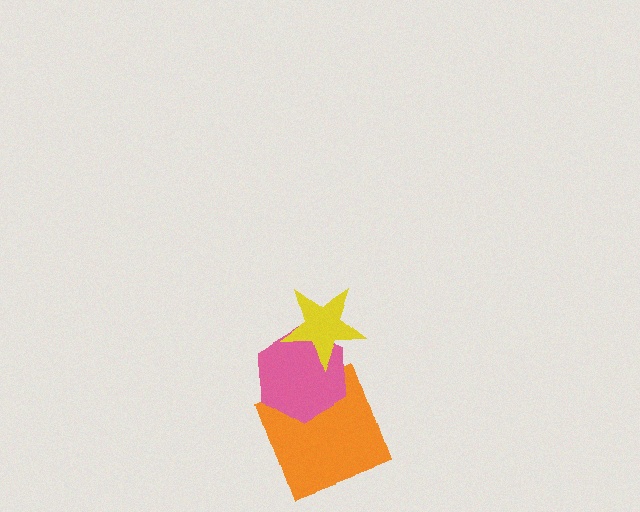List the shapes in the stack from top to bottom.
From top to bottom: the yellow star, the pink hexagon, the orange square.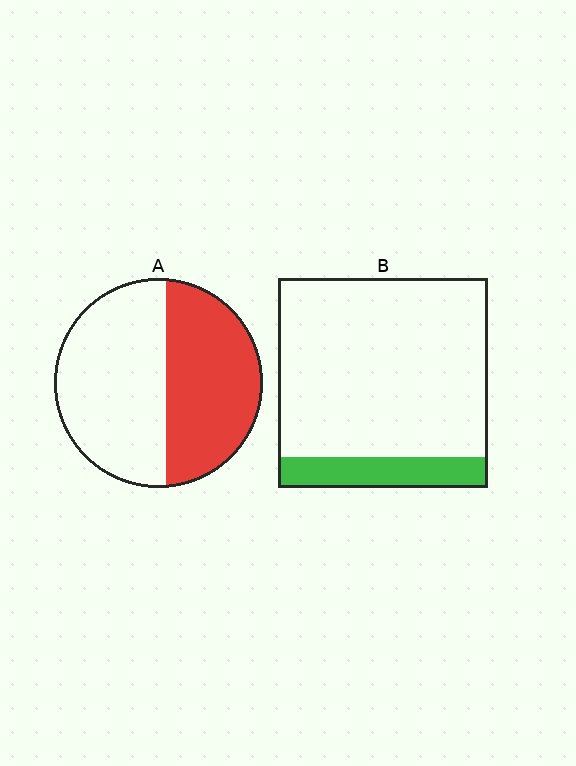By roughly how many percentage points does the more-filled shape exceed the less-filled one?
By roughly 30 percentage points (A over B).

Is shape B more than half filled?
No.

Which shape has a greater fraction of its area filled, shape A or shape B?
Shape A.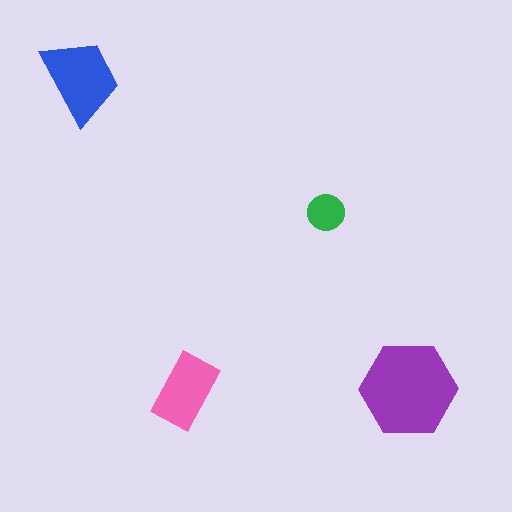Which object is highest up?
The blue trapezoid is topmost.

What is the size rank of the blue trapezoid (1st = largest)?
2nd.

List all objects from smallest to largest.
The green circle, the pink rectangle, the blue trapezoid, the purple hexagon.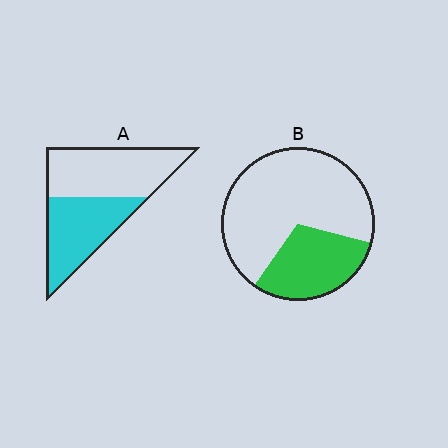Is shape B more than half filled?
No.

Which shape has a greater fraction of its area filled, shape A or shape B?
Shape A.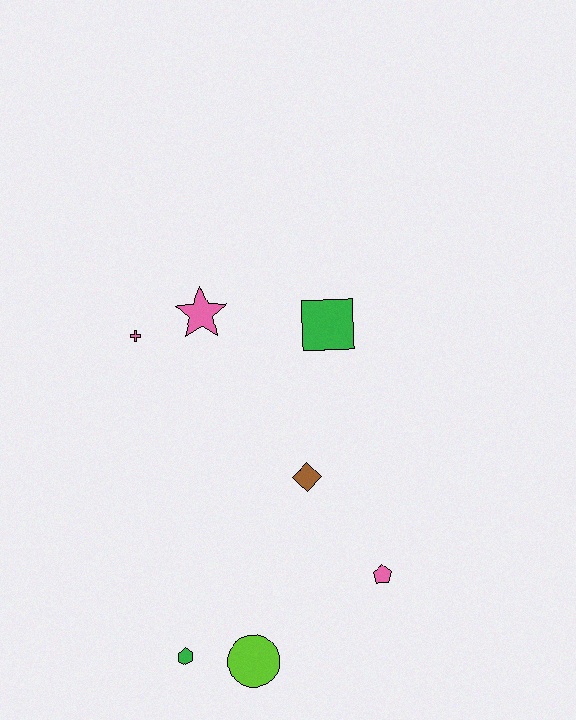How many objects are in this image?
There are 7 objects.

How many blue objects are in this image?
There are no blue objects.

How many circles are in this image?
There is 1 circle.